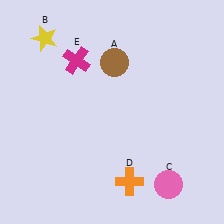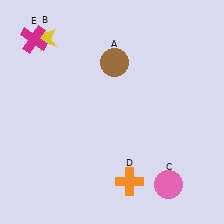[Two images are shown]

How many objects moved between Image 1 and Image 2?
1 object moved between the two images.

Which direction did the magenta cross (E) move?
The magenta cross (E) moved left.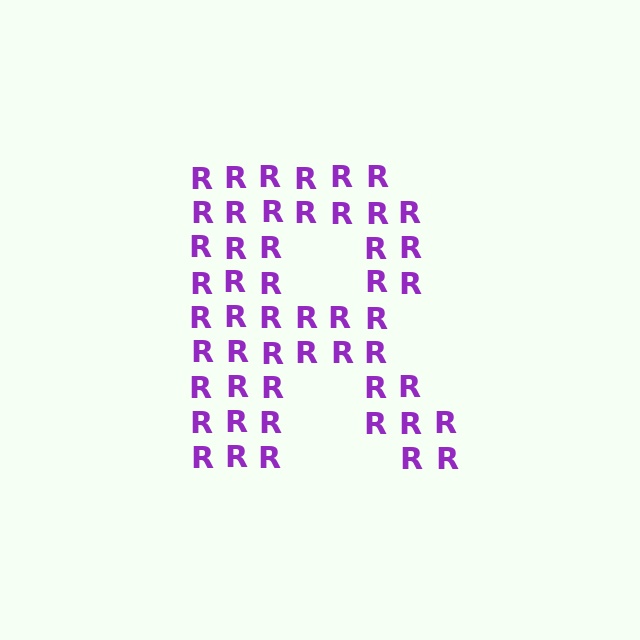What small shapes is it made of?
It is made of small letter R's.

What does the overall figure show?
The overall figure shows the letter R.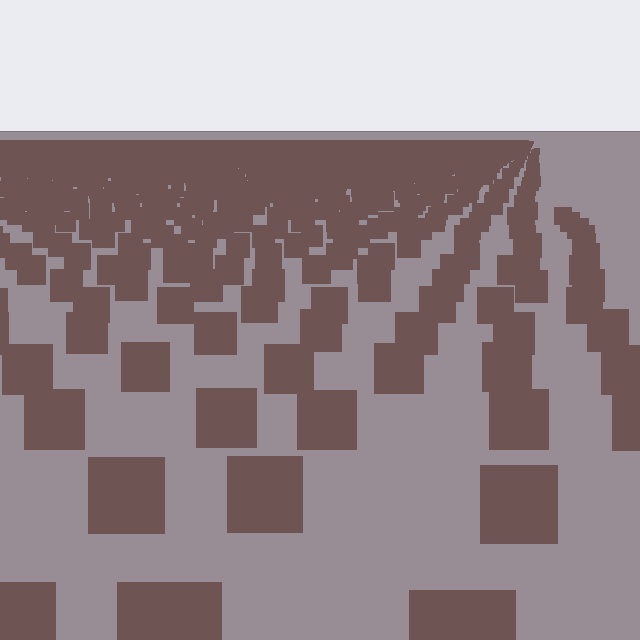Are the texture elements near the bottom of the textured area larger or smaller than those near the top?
Larger. Near the bottom, elements are closer to the viewer and appear at a bigger on-screen size.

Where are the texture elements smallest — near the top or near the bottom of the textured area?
Near the top.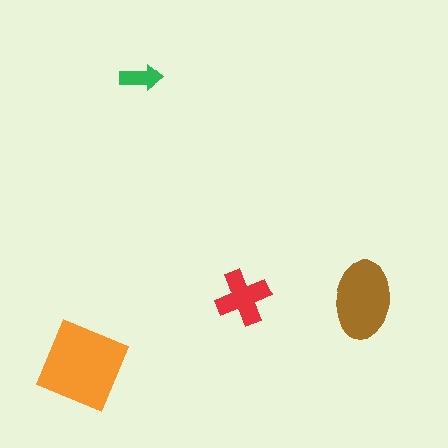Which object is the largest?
The orange square.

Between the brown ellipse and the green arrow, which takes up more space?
The brown ellipse.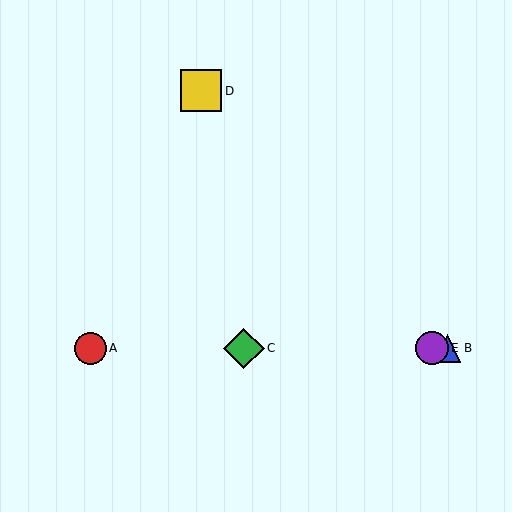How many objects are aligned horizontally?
4 objects (A, B, C, E) are aligned horizontally.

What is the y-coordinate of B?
Object B is at y≈348.